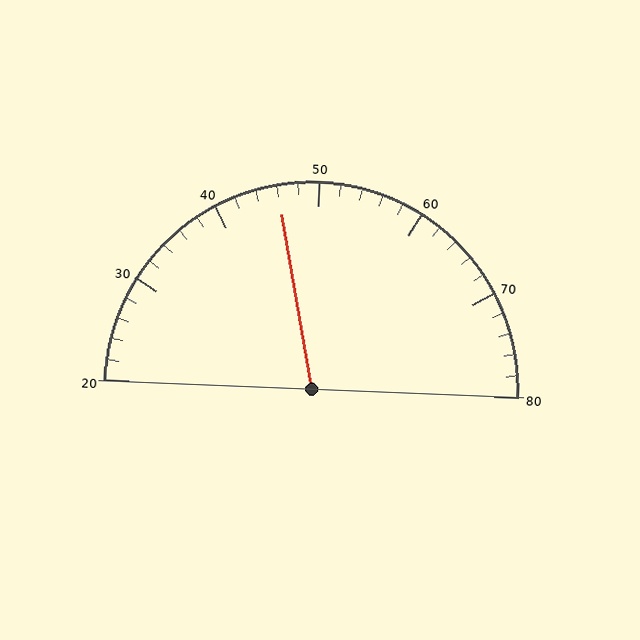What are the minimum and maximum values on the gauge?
The gauge ranges from 20 to 80.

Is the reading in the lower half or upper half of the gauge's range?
The reading is in the lower half of the range (20 to 80).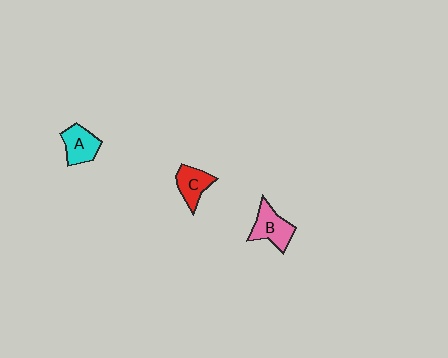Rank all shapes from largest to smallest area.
From largest to smallest: B (pink), A (cyan), C (red).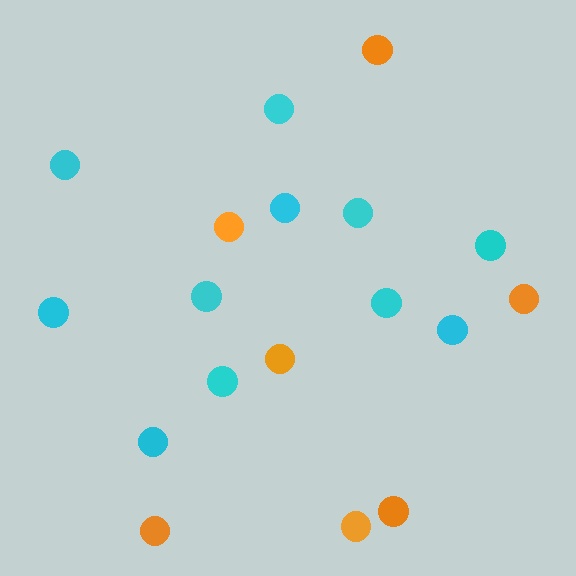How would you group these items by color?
There are 2 groups: one group of orange circles (7) and one group of cyan circles (11).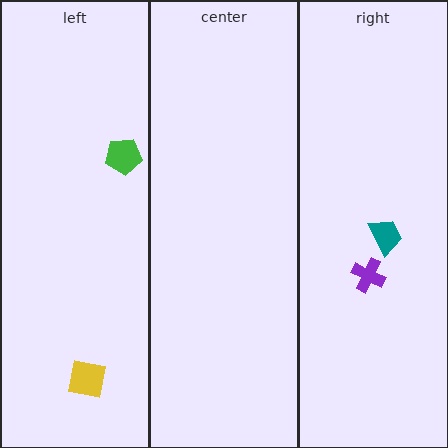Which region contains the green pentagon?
The left region.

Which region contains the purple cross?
The right region.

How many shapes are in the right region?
2.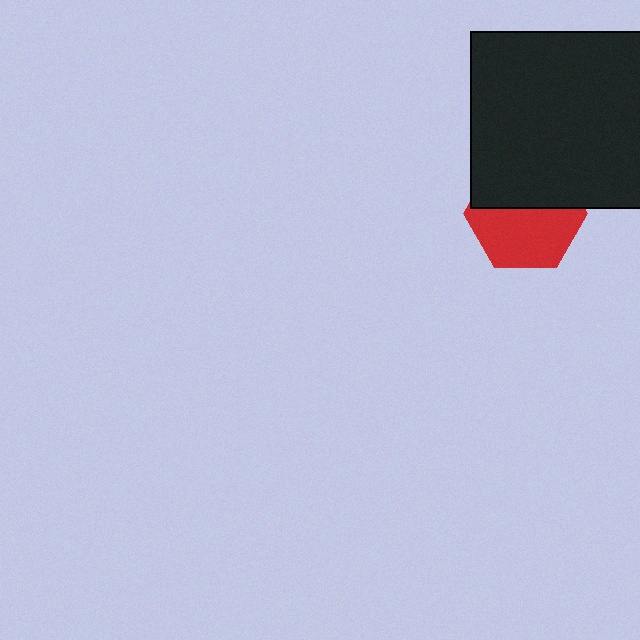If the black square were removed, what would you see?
You would see the complete red hexagon.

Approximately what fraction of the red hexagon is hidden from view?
Roughly 45% of the red hexagon is hidden behind the black square.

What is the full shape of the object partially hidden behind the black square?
The partially hidden object is a red hexagon.